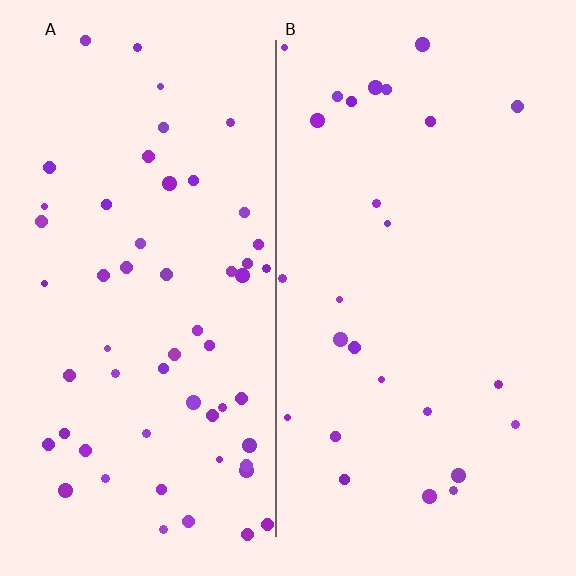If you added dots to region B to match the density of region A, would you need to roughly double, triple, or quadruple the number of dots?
Approximately double.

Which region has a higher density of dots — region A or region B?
A (the left).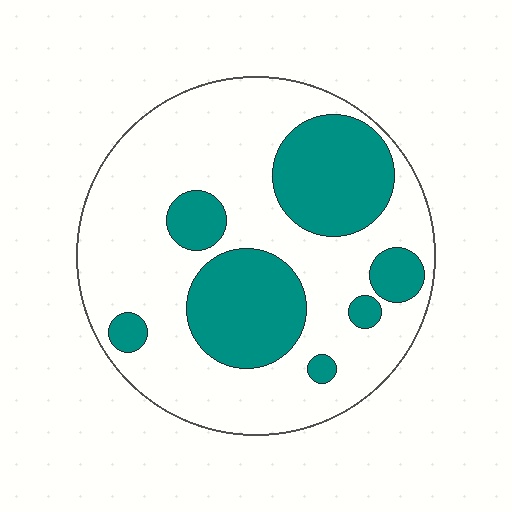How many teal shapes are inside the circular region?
7.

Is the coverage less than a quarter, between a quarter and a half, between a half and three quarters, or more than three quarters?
Between a quarter and a half.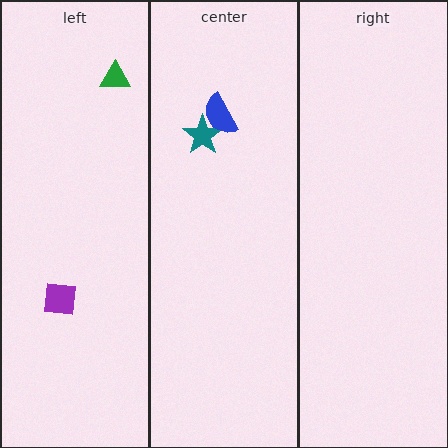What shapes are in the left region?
The purple square, the green triangle.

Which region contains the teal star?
The center region.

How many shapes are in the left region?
2.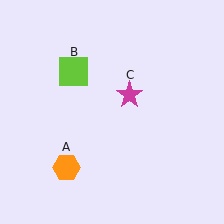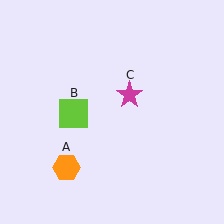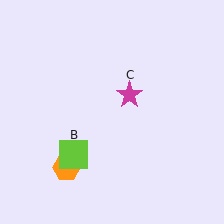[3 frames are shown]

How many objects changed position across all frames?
1 object changed position: lime square (object B).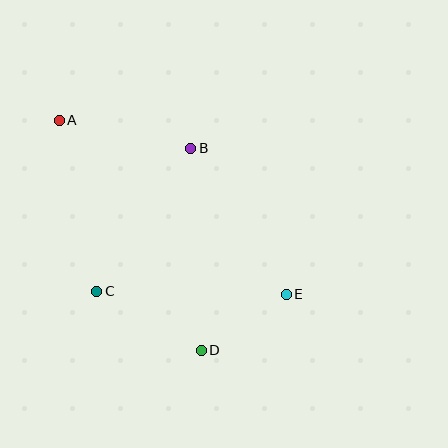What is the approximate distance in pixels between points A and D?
The distance between A and D is approximately 270 pixels.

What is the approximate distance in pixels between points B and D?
The distance between B and D is approximately 202 pixels.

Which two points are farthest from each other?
Points A and E are farthest from each other.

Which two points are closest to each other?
Points D and E are closest to each other.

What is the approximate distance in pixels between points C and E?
The distance between C and E is approximately 190 pixels.